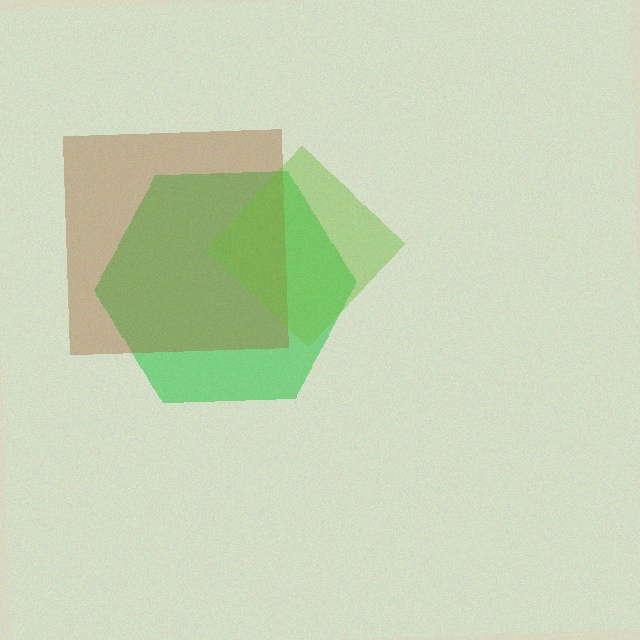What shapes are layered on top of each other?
The layered shapes are: a green hexagon, a brown square, a lime diamond.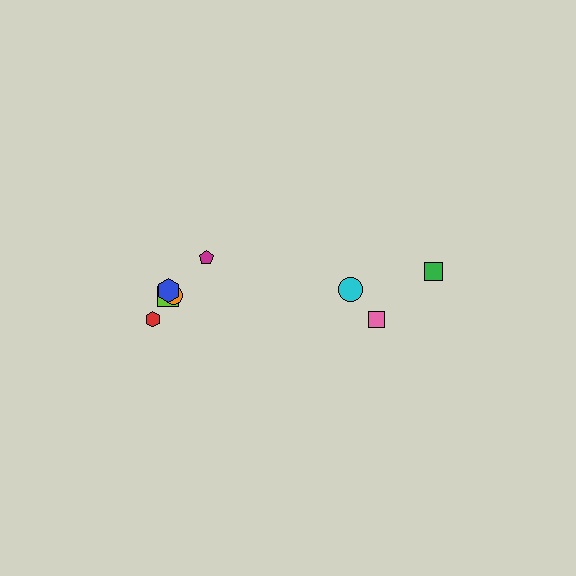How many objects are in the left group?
There are 5 objects.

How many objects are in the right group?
There are 3 objects.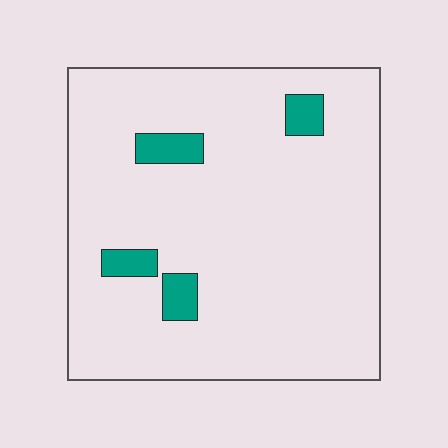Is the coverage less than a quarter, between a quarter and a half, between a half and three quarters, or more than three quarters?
Less than a quarter.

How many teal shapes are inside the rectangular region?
4.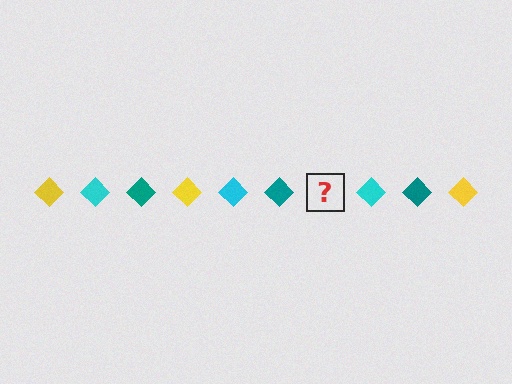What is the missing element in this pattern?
The missing element is a yellow diamond.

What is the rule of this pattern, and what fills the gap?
The rule is that the pattern cycles through yellow, cyan, teal diamonds. The gap should be filled with a yellow diamond.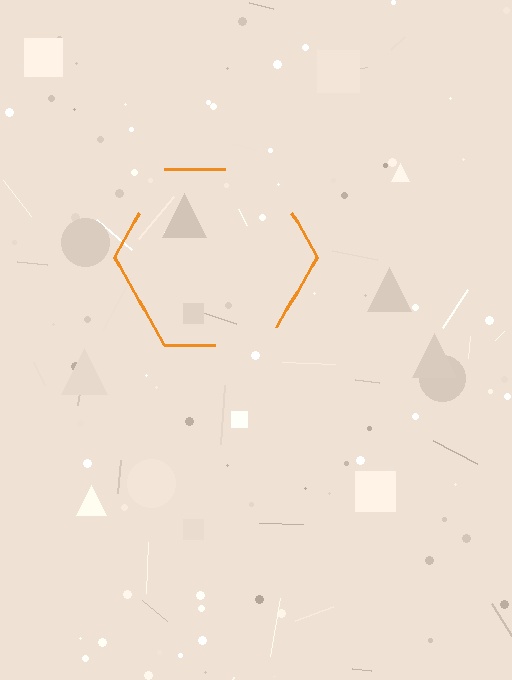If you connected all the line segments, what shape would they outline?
They would outline a hexagon.